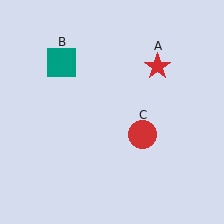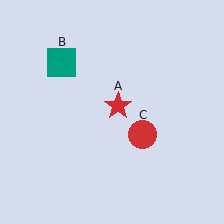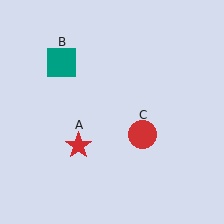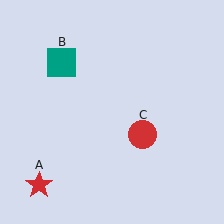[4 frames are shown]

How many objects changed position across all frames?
1 object changed position: red star (object A).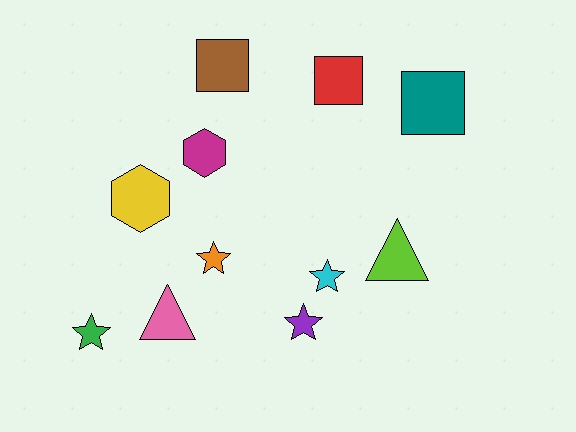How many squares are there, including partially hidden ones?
There are 3 squares.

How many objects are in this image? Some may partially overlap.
There are 11 objects.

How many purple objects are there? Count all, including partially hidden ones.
There is 1 purple object.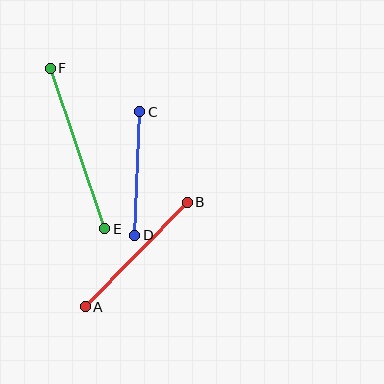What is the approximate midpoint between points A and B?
The midpoint is at approximately (136, 255) pixels.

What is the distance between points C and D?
The distance is approximately 123 pixels.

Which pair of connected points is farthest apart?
Points E and F are farthest apart.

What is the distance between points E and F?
The distance is approximately 169 pixels.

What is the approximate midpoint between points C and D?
The midpoint is at approximately (137, 174) pixels.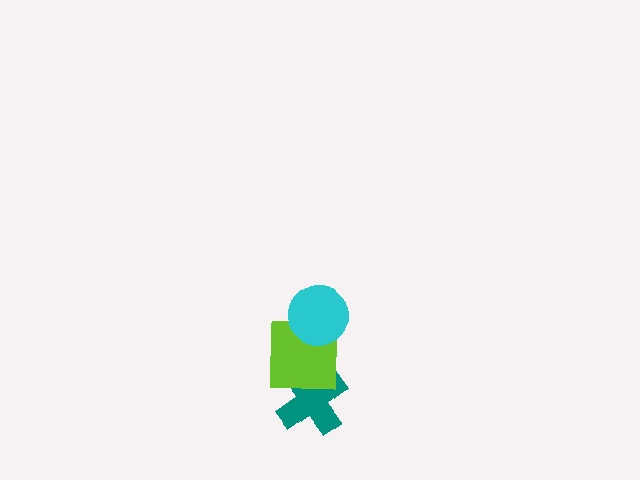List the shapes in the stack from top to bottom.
From top to bottom: the cyan circle, the lime square, the teal cross.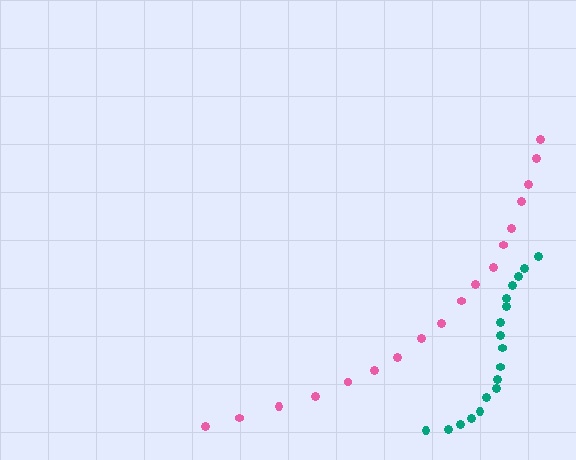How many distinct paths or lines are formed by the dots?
There are 2 distinct paths.